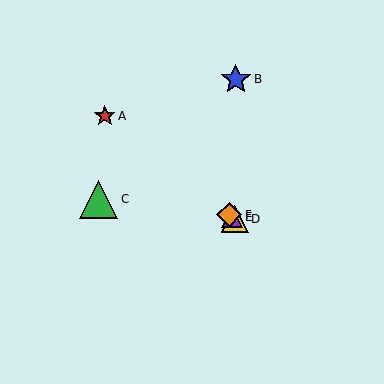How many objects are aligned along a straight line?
4 objects (A, D, E, F) are aligned along a straight line.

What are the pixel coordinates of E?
Object E is at (232, 217).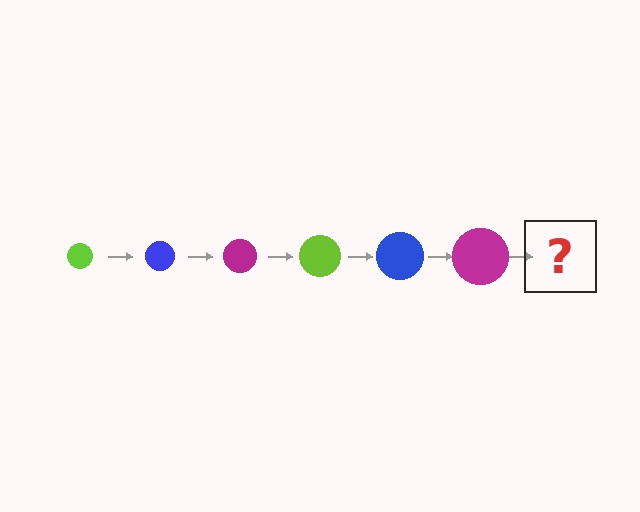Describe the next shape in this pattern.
It should be a lime circle, larger than the previous one.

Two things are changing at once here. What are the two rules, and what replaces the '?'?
The two rules are that the circle grows larger each step and the color cycles through lime, blue, and magenta. The '?' should be a lime circle, larger than the previous one.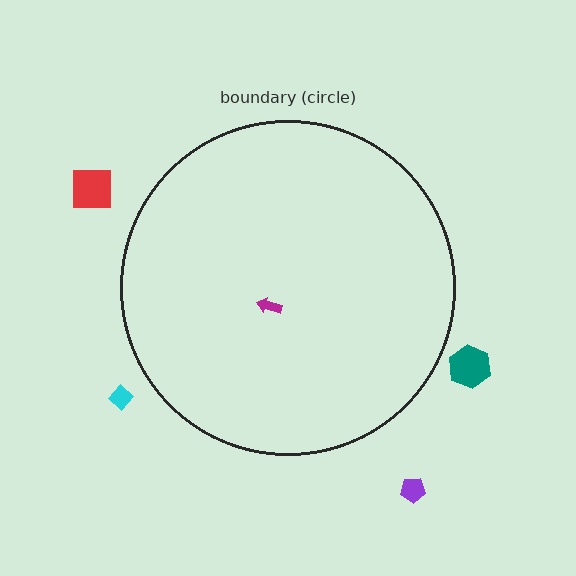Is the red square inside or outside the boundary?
Outside.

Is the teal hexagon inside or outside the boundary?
Outside.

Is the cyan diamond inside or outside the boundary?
Outside.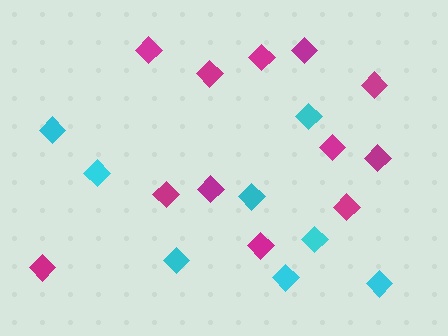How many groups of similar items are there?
There are 2 groups: one group of magenta diamonds (12) and one group of cyan diamonds (8).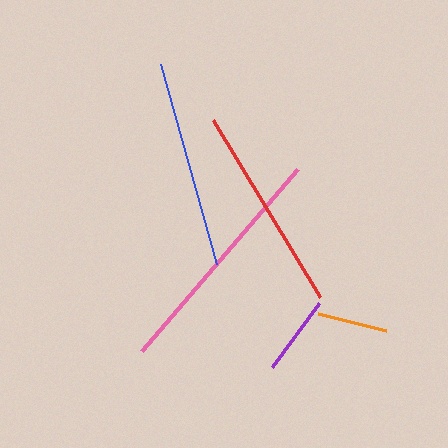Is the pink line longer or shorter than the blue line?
The pink line is longer than the blue line.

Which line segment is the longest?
The pink line is the longest at approximately 240 pixels.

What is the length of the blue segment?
The blue segment is approximately 208 pixels long.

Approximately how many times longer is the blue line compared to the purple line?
The blue line is approximately 2.6 times the length of the purple line.